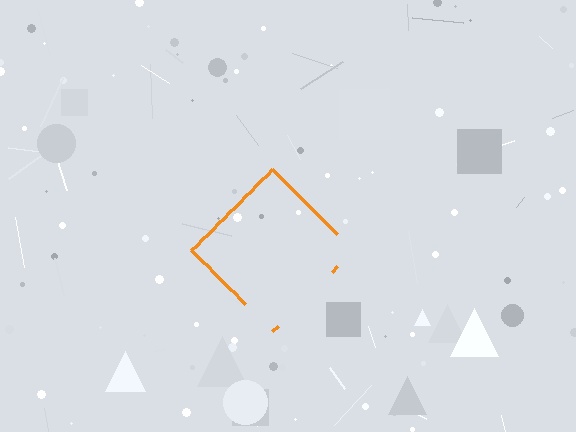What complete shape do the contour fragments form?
The contour fragments form a diamond.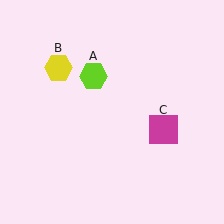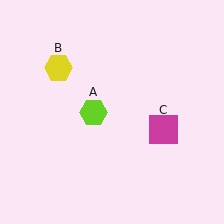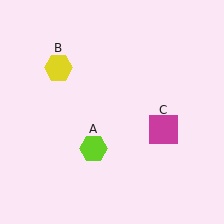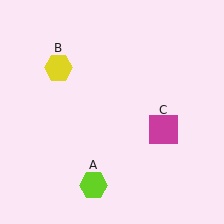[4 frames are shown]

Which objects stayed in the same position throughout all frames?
Yellow hexagon (object B) and magenta square (object C) remained stationary.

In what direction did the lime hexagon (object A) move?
The lime hexagon (object A) moved down.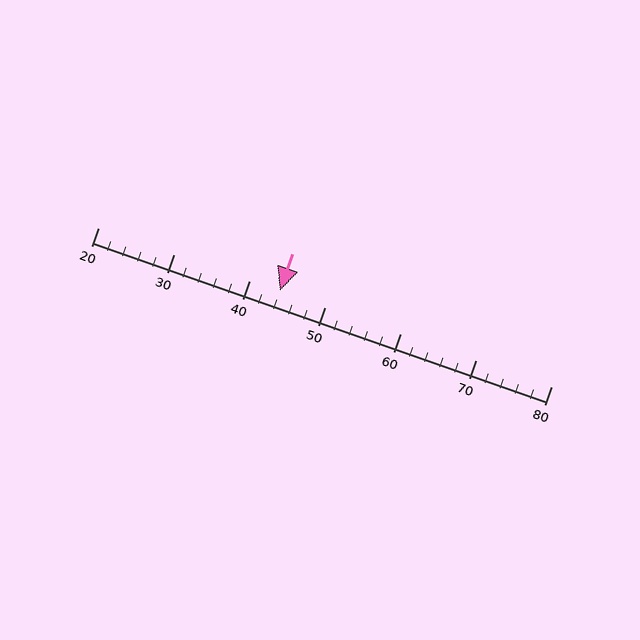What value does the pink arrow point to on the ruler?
The pink arrow points to approximately 44.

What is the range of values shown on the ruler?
The ruler shows values from 20 to 80.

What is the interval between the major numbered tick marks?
The major tick marks are spaced 10 units apart.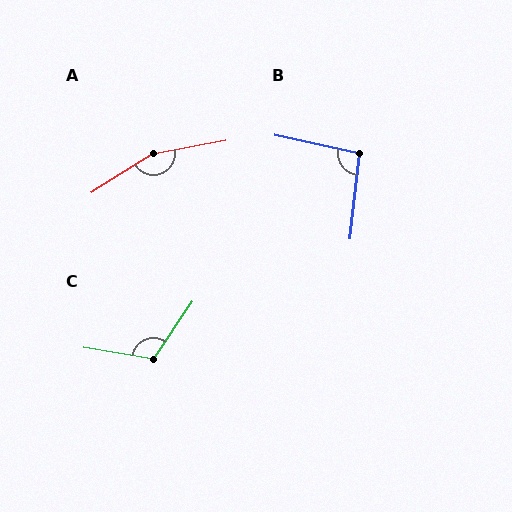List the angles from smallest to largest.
B (96°), C (115°), A (158°).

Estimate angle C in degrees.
Approximately 115 degrees.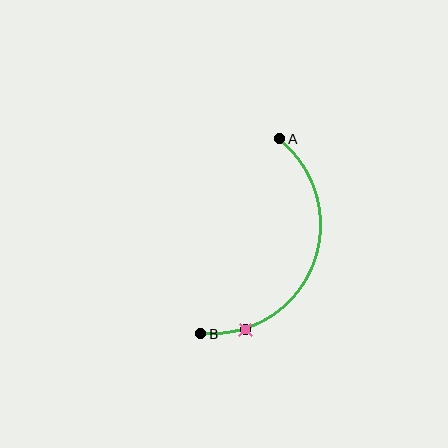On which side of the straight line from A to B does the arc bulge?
The arc bulges to the right of the straight line connecting A and B.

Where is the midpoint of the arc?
The arc midpoint is the point on the curve farthest from the straight line joining A and B. It sits to the right of that line.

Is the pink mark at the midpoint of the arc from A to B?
No. The pink mark lies on the arc but is closer to endpoint B. The arc midpoint would be at the point on the curve equidistant along the arc from both A and B.